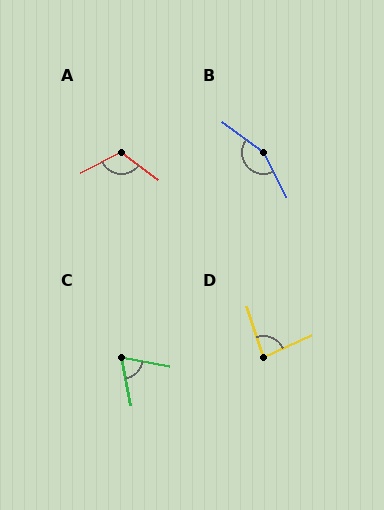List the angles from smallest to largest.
C (68°), D (83°), A (116°), B (153°).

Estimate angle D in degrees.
Approximately 83 degrees.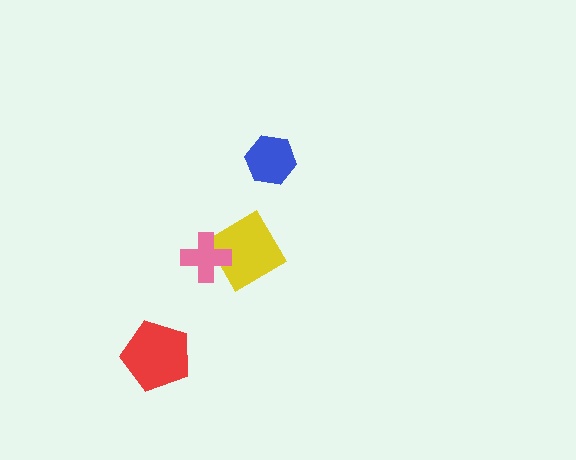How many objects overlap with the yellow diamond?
1 object overlaps with the yellow diamond.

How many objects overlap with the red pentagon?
0 objects overlap with the red pentagon.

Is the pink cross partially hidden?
No, no other shape covers it.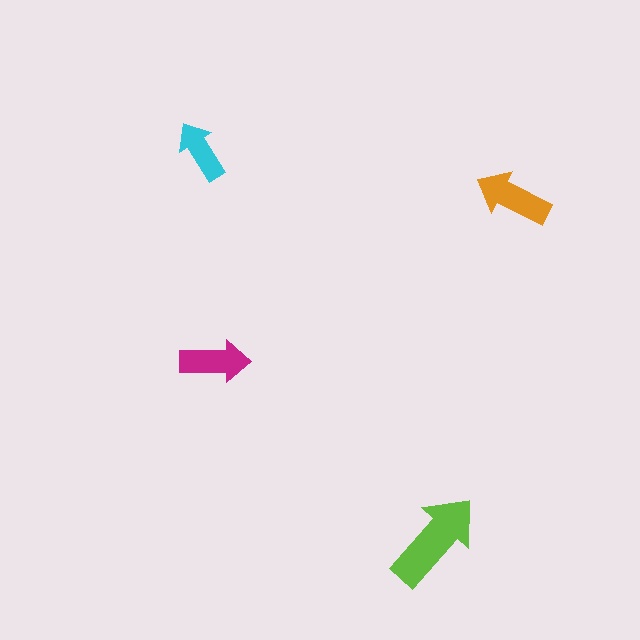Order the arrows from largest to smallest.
the lime one, the orange one, the magenta one, the cyan one.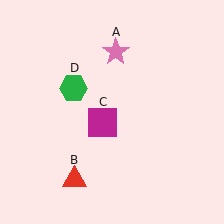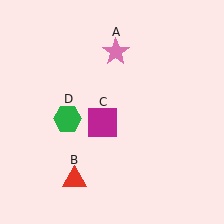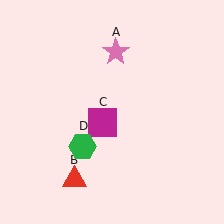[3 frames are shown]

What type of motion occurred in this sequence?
The green hexagon (object D) rotated counterclockwise around the center of the scene.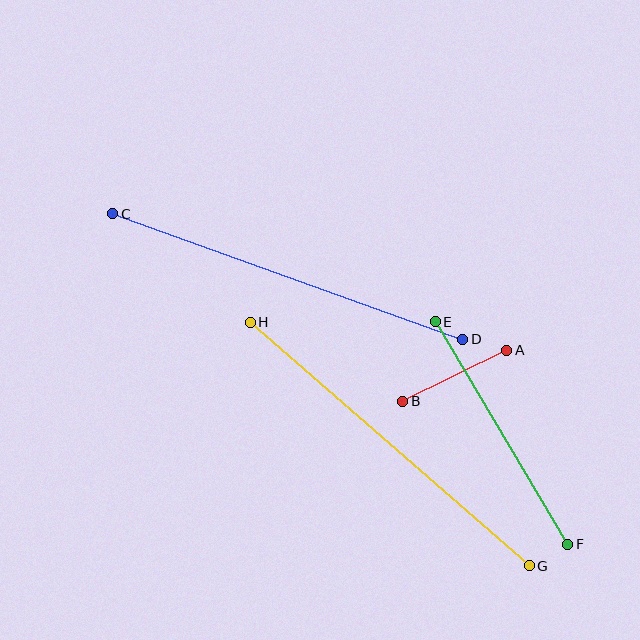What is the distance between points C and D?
The distance is approximately 372 pixels.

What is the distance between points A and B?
The distance is approximately 116 pixels.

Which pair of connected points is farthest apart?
Points C and D are farthest apart.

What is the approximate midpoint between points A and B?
The midpoint is at approximately (455, 376) pixels.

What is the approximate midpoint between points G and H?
The midpoint is at approximately (390, 444) pixels.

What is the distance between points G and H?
The distance is approximately 370 pixels.